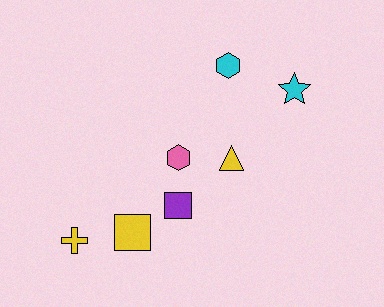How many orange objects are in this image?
There are no orange objects.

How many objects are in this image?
There are 7 objects.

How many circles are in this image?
There are no circles.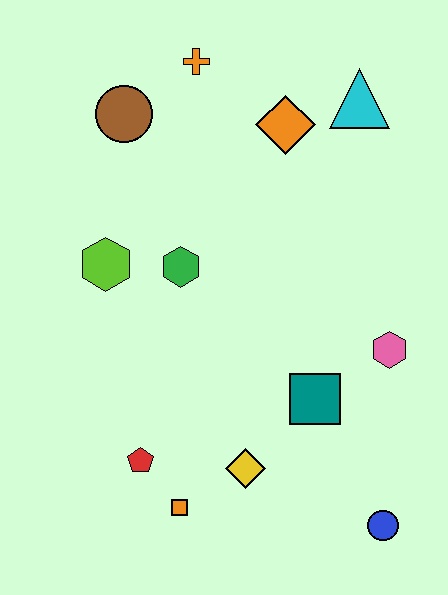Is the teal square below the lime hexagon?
Yes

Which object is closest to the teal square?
The pink hexagon is closest to the teal square.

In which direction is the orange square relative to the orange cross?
The orange square is below the orange cross.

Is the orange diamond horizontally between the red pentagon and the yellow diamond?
No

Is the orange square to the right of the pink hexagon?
No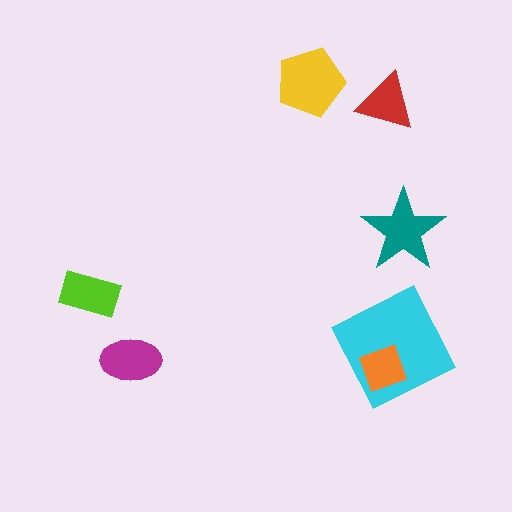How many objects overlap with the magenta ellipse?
0 objects overlap with the magenta ellipse.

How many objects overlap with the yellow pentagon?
0 objects overlap with the yellow pentagon.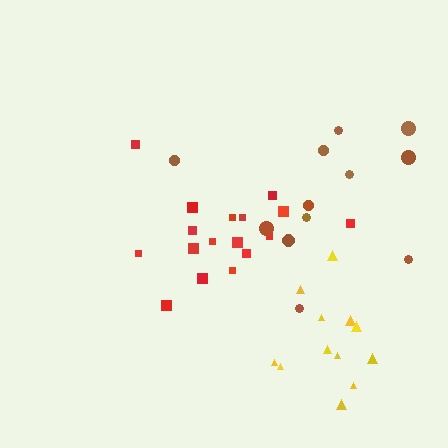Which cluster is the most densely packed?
Yellow.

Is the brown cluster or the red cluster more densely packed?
Red.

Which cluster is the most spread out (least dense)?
Brown.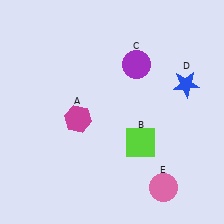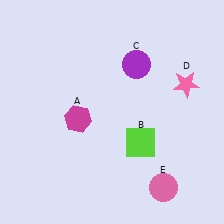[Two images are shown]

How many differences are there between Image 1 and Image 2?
There is 1 difference between the two images.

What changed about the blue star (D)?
In Image 1, D is blue. In Image 2, it changed to pink.